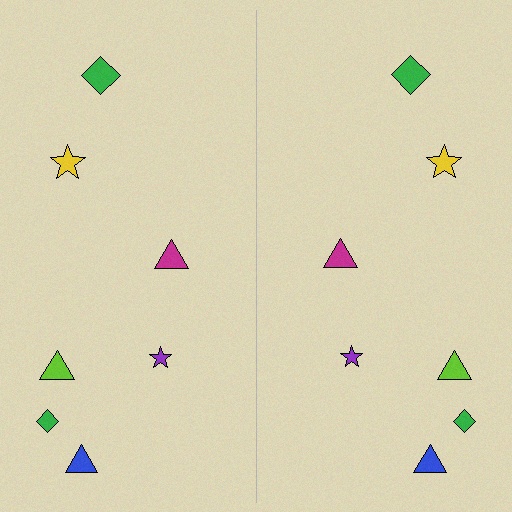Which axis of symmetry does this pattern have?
The pattern has a vertical axis of symmetry running through the center of the image.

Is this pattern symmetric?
Yes, this pattern has bilateral (reflection) symmetry.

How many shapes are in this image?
There are 14 shapes in this image.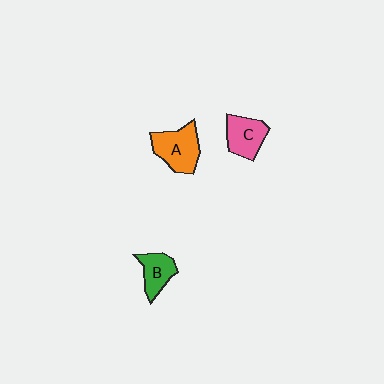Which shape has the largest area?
Shape A (orange).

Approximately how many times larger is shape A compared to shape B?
Approximately 1.5 times.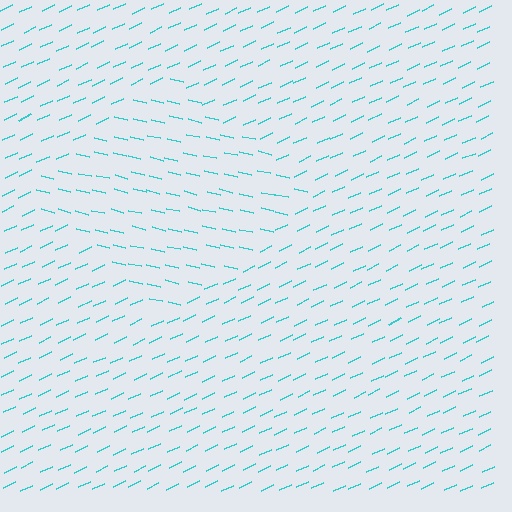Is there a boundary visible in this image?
Yes, there is a texture boundary formed by a change in line orientation.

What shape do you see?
I see a diamond.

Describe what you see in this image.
The image is filled with small cyan line segments. A diamond region in the image has lines oriented differently from the surrounding lines, creating a visible texture boundary.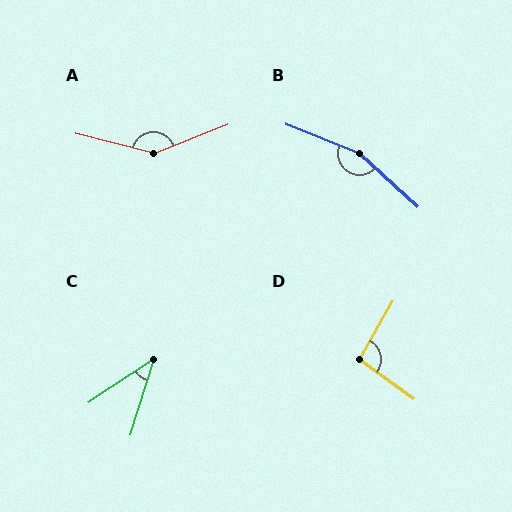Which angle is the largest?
B, at approximately 160 degrees.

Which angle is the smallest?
C, at approximately 39 degrees.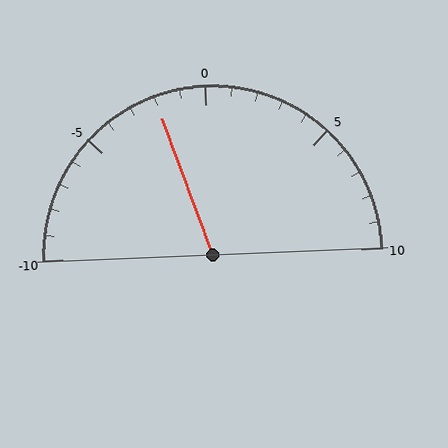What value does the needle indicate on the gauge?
The needle indicates approximately -2.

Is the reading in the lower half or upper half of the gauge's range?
The reading is in the lower half of the range (-10 to 10).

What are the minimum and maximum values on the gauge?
The gauge ranges from -10 to 10.